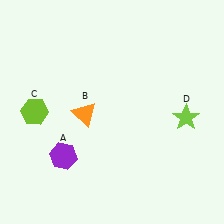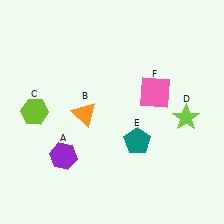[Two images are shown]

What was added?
A teal pentagon (E), a pink square (F) were added in Image 2.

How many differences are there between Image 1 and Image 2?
There are 2 differences between the two images.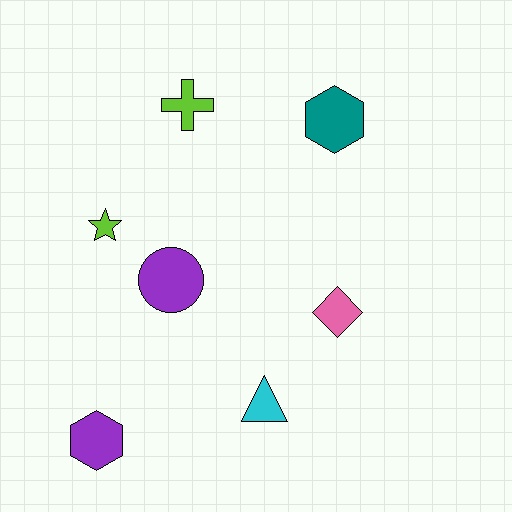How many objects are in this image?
There are 7 objects.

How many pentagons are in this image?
There are no pentagons.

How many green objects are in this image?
There are no green objects.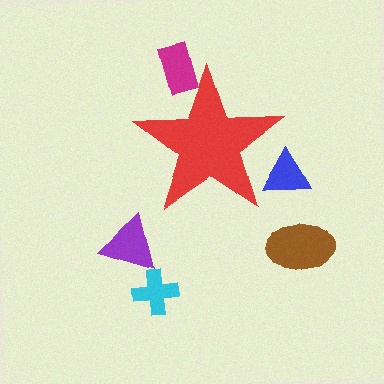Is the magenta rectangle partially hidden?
Yes, the magenta rectangle is partially hidden behind the red star.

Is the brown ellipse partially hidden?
No, the brown ellipse is fully visible.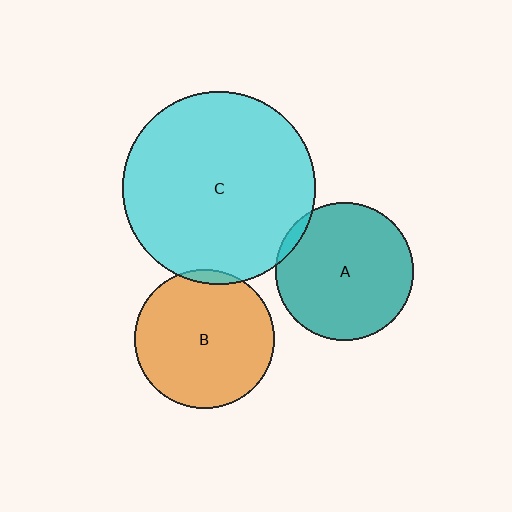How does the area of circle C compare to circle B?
Approximately 1.9 times.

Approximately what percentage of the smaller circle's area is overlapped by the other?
Approximately 5%.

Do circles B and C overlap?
Yes.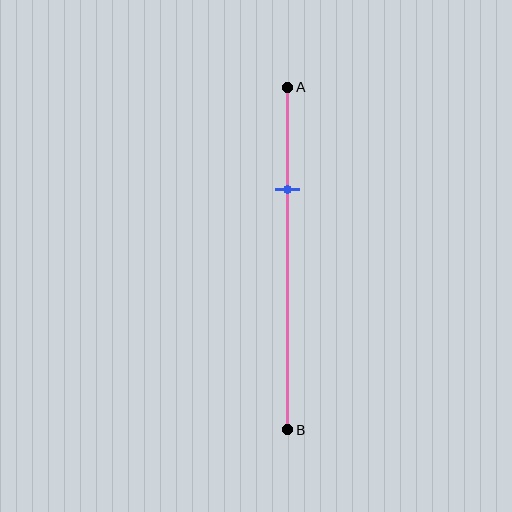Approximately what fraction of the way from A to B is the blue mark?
The blue mark is approximately 30% of the way from A to B.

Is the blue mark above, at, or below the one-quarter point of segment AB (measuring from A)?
The blue mark is below the one-quarter point of segment AB.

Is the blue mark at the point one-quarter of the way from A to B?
No, the mark is at about 30% from A, not at the 25% one-quarter point.